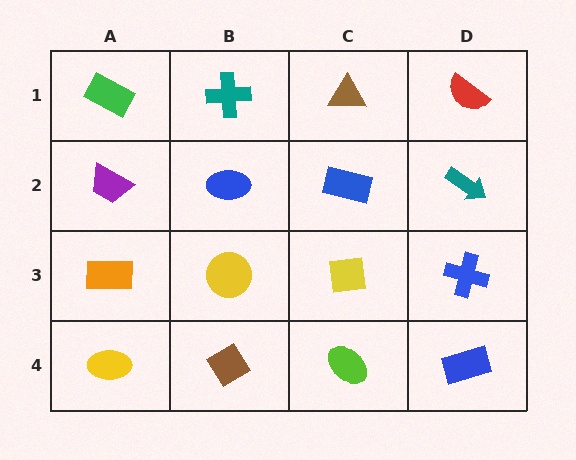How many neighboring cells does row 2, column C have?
4.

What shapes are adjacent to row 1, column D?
A teal arrow (row 2, column D), a brown triangle (row 1, column C).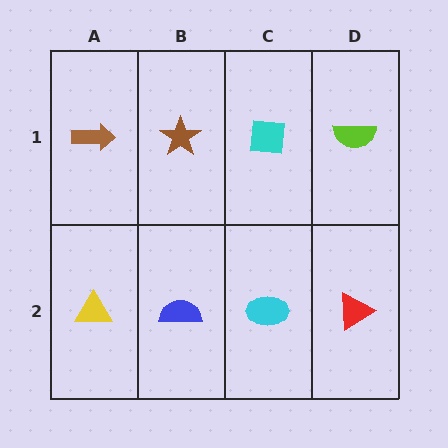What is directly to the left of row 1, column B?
A brown arrow.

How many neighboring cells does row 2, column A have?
2.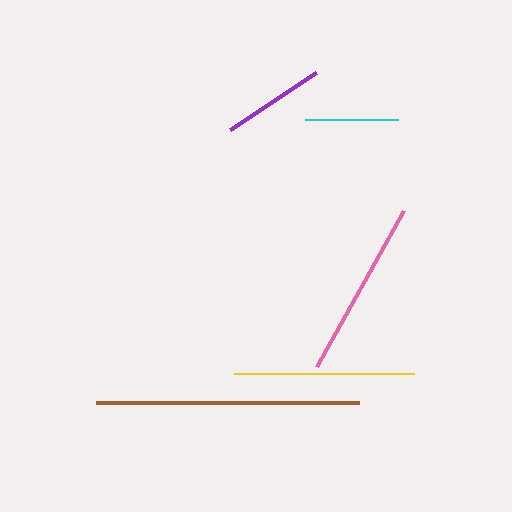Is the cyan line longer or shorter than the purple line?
The purple line is longer than the cyan line.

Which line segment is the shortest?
The cyan line is the shortest at approximately 93 pixels.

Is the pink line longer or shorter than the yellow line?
The yellow line is longer than the pink line.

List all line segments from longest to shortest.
From longest to shortest: brown, yellow, pink, purple, cyan.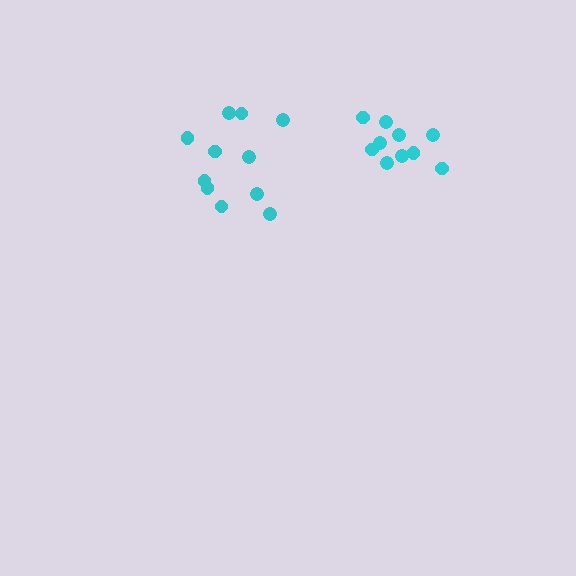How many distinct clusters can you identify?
There are 2 distinct clusters.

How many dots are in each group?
Group 1: 10 dots, Group 2: 11 dots (21 total).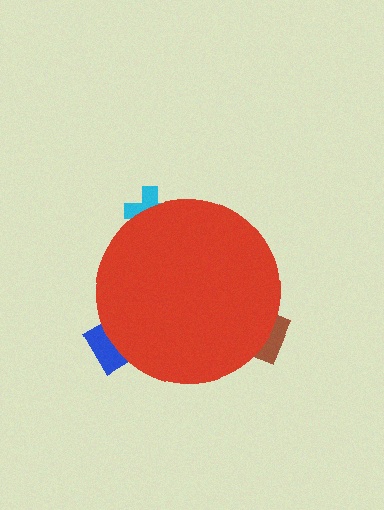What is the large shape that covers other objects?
A red circle.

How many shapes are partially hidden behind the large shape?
3 shapes are partially hidden.